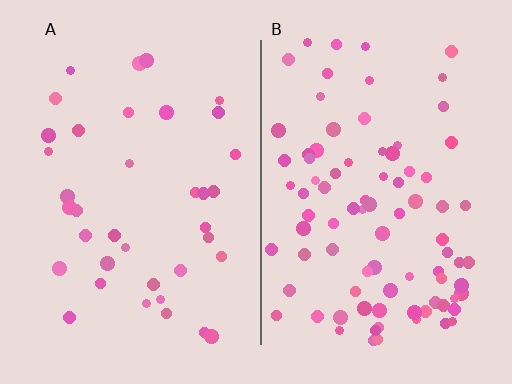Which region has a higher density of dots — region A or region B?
B (the right).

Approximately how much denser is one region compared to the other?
Approximately 2.3× — region B over region A.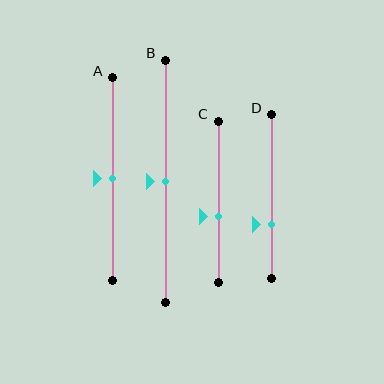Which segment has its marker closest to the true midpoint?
Segment A has its marker closest to the true midpoint.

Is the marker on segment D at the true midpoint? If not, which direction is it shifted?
No, the marker on segment D is shifted downward by about 17% of the segment length.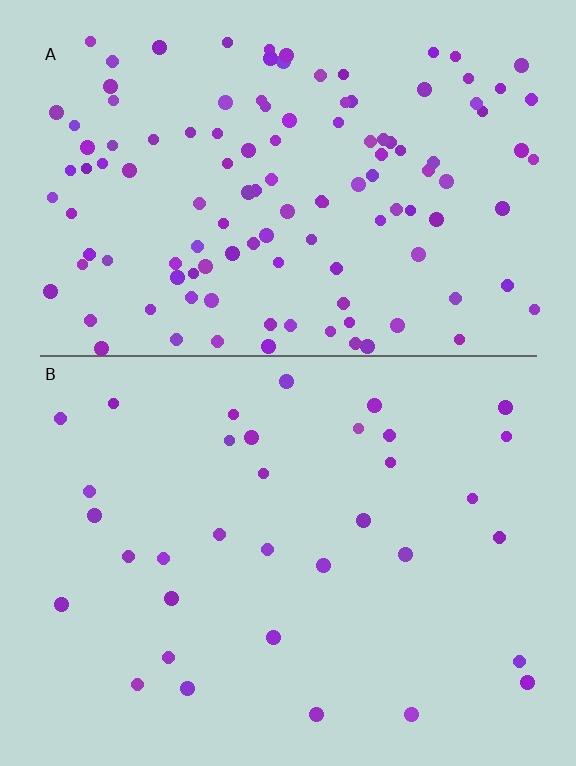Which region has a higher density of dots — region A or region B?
A (the top).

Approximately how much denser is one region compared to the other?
Approximately 3.6× — region A over region B.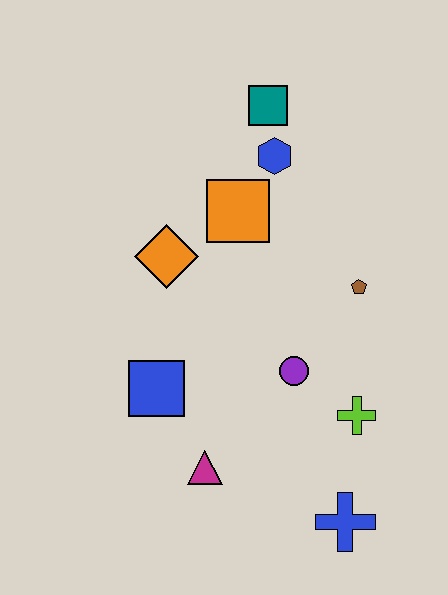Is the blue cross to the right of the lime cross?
No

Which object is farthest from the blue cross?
The teal square is farthest from the blue cross.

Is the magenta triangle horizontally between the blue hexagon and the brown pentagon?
No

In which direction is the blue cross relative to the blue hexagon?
The blue cross is below the blue hexagon.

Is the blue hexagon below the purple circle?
No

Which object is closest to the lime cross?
The purple circle is closest to the lime cross.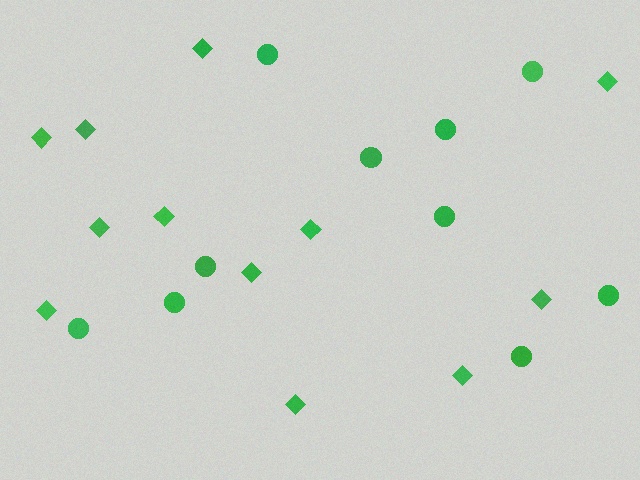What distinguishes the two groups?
There are 2 groups: one group of circles (10) and one group of diamonds (12).